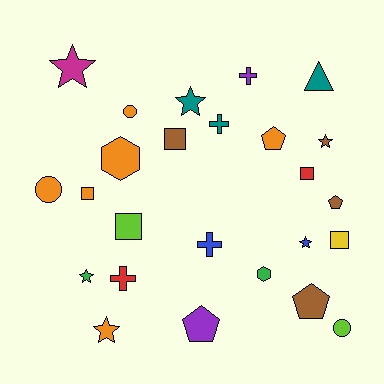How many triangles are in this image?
There is 1 triangle.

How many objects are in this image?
There are 25 objects.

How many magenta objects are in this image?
There is 1 magenta object.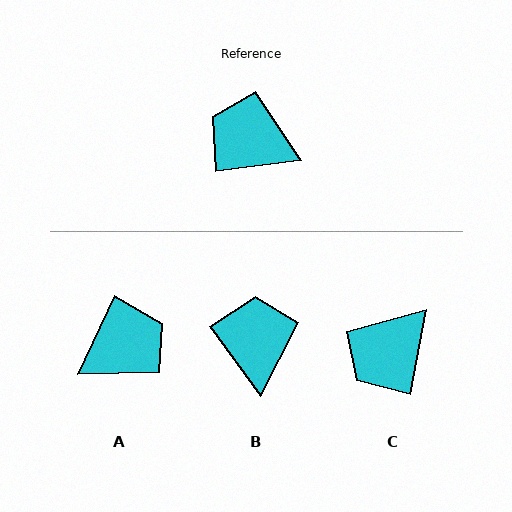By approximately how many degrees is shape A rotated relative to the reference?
Approximately 123 degrees clockwise.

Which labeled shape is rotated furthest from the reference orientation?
A, about 123 degrees away.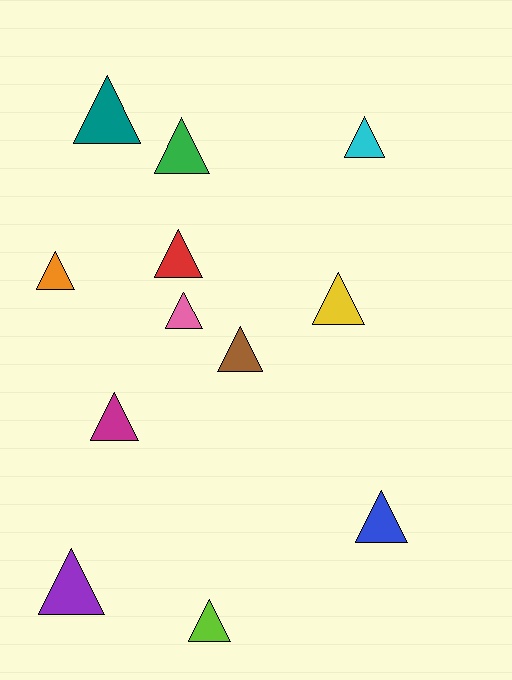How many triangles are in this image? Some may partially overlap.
There are 12 triangles.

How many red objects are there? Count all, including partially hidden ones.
There is 1 red object.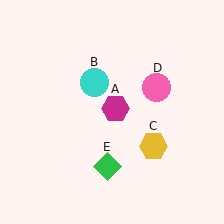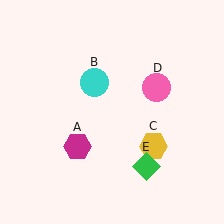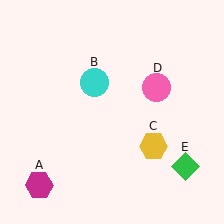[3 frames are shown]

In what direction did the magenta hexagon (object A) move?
The magenta hexagon (object A) moved down and to the left.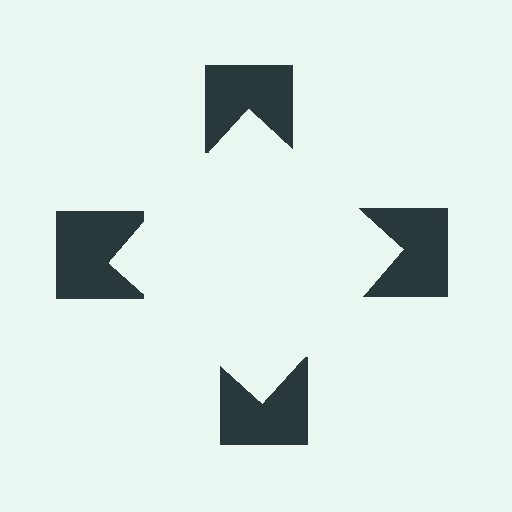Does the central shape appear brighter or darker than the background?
It typically appears slightly brighter than the background, even though no actual brightness change is drawn.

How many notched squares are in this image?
There are 4 — one at each vertex of the illusory square.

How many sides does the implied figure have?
4 sides.